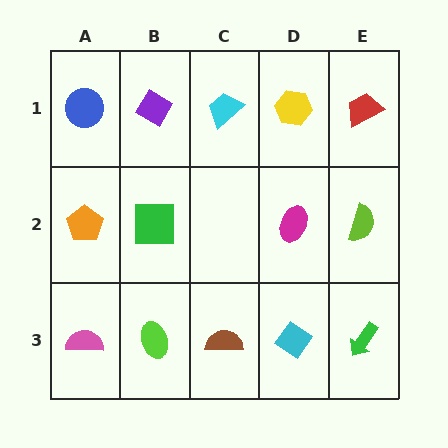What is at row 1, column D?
A yellow hexagon.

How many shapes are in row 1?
5 shapes.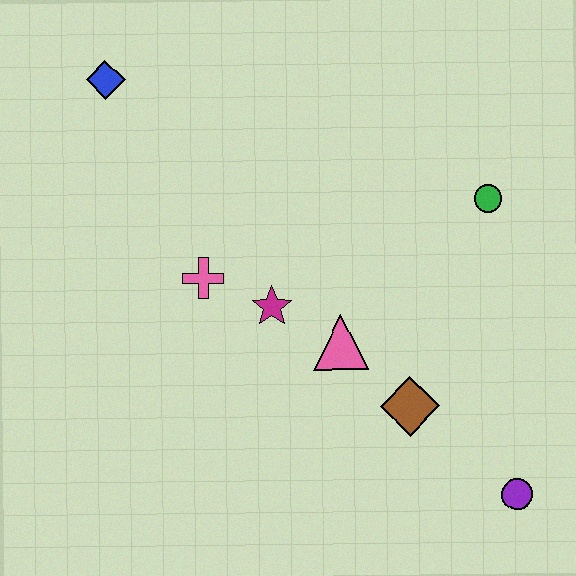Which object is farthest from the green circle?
The blue diamond is farthest from the green circle.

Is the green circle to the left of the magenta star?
No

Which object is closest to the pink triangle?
The magenta star is closest to the pink triangle.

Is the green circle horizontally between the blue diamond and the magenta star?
No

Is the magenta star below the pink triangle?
No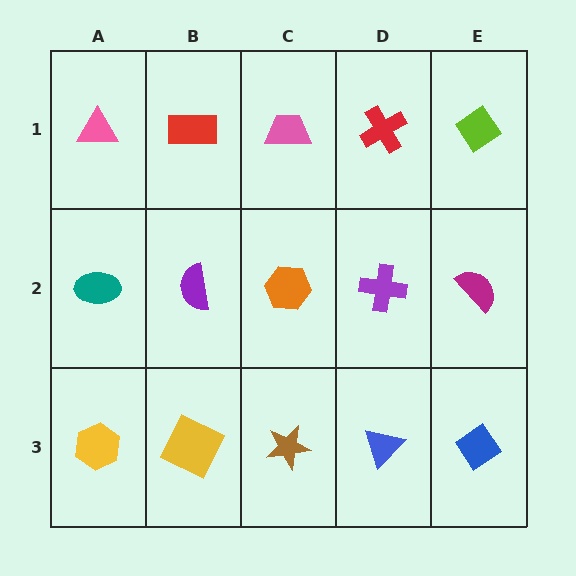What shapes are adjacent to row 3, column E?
A magenta semicircle (row 2, column E), a blue triangle (row 3, column D).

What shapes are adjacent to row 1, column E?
A magenta semicircle (row 2, column E), a red cross (row 1, column D).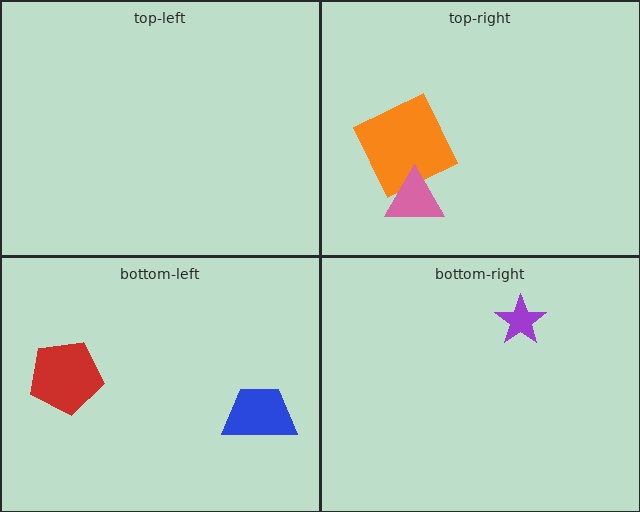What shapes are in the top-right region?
The orange square, the pink triangle.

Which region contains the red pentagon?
The bottom-left region.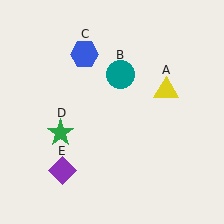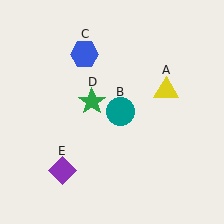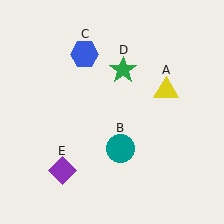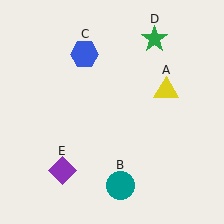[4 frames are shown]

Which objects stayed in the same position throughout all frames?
Yellow triangle (object A) and blue hexagon (object C) and purple diamond (object E) remained stationary.